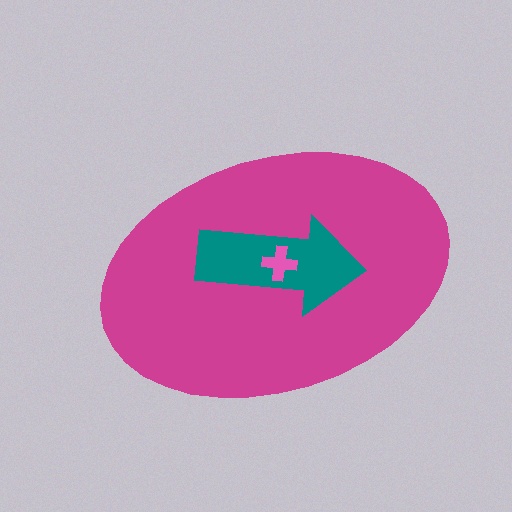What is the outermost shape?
The magenta ellipse.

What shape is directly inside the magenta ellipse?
The teal arrow.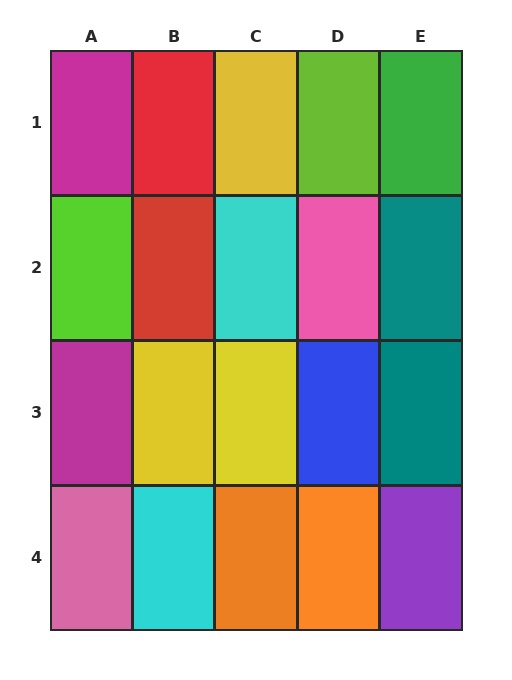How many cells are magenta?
2 cells are magenta.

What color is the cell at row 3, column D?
Blue.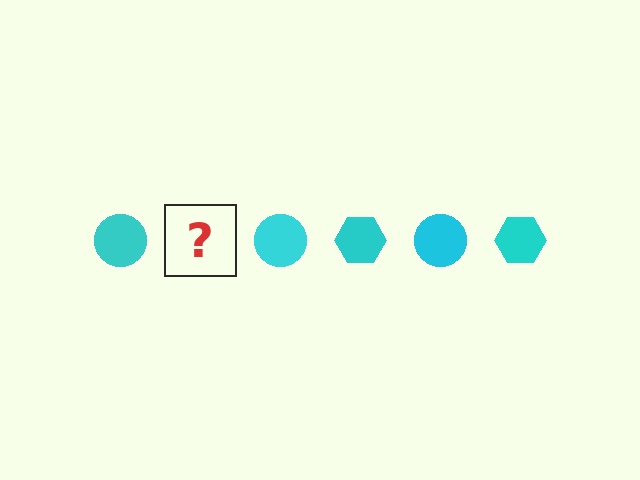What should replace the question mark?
The question mark should be replaced with a cyan hexagon.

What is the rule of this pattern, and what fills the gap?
The rule is that the pattern cycles through circle, hexagon shapes in cyan. The gap should be filled with a cyan hexagon.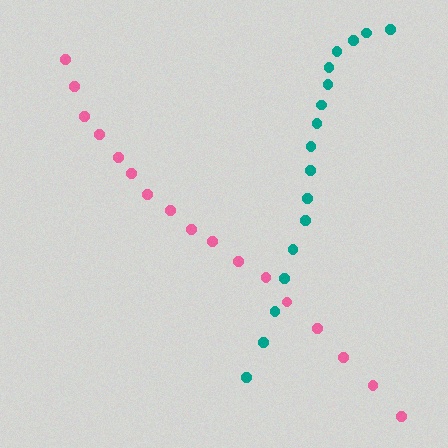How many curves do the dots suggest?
There are 2 distinct paths.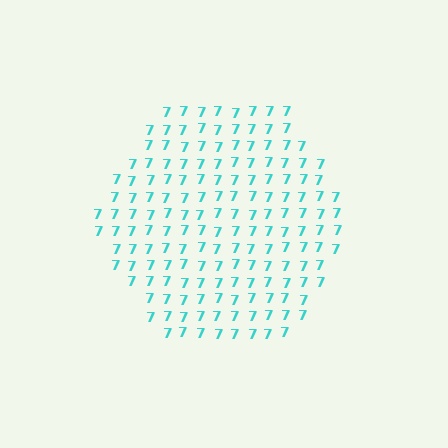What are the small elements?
The small elements are digit 7's.